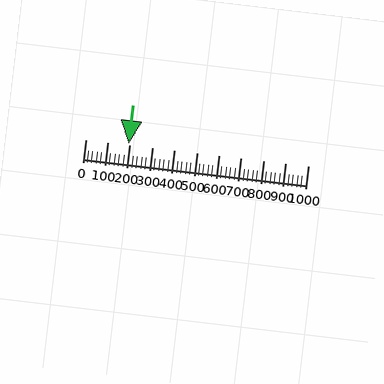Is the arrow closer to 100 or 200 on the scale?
The arrow is closer to 200.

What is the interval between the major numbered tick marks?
The major tick marks are spaced 100 units apart.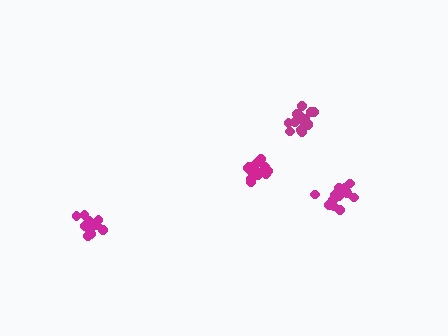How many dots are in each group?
Group 1: 15 dots, Group 2: 14 dots, Group 3: 17 dots, Group 4: 17 dots (63 total).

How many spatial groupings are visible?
There are 4 spatial groupings.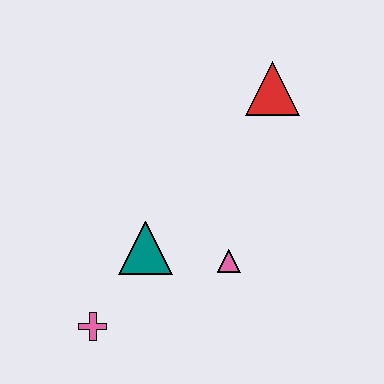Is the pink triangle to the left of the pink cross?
No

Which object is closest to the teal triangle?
The pink triangle is closest to the teal triangle.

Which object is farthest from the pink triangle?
The red triangle is farthest from the pink triangle.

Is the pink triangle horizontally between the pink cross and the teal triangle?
No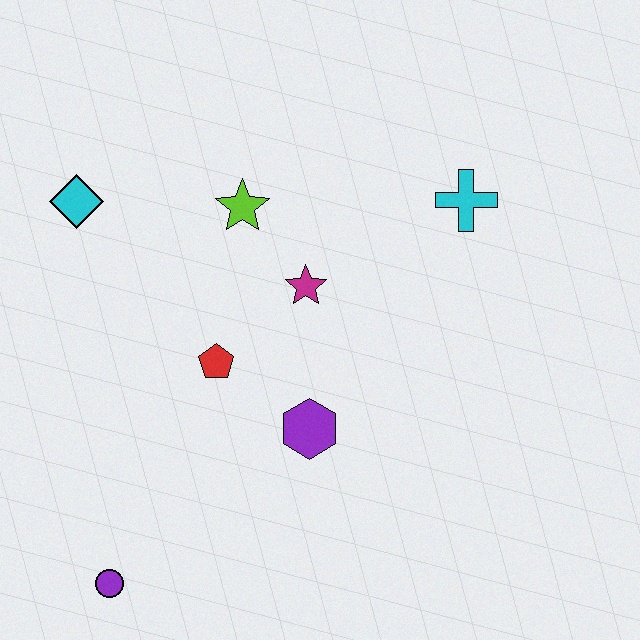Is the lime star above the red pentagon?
Yes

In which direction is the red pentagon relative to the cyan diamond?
The red pentagon is below the cyan diamond.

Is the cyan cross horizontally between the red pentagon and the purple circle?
No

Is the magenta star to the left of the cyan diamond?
No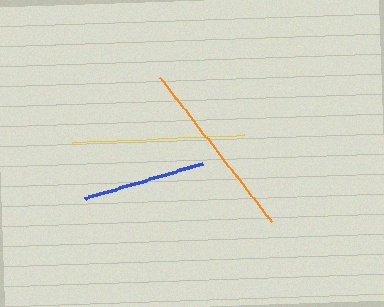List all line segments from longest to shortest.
From longest to shortest: orange, yellow, blue.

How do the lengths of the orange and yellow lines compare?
The orange and yellow lines are approximately the same length.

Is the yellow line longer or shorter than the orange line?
The orange line is longer than the yellow line.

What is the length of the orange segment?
The orange segment is approximately 182 pixels long.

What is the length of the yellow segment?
The yellow segment is approximately 173 pixels long.